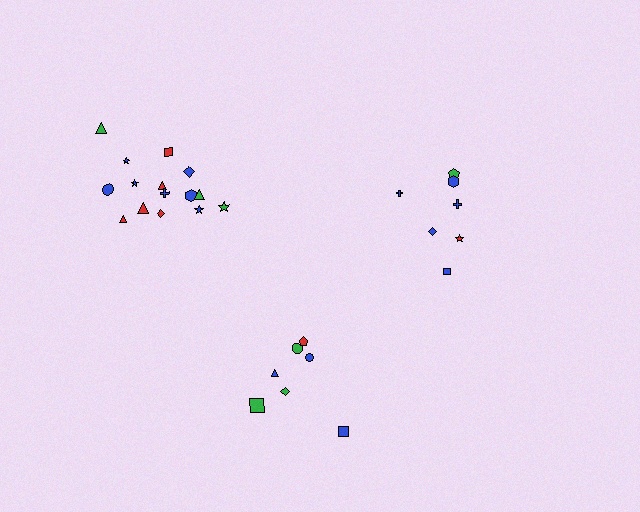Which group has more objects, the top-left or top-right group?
The top-left group.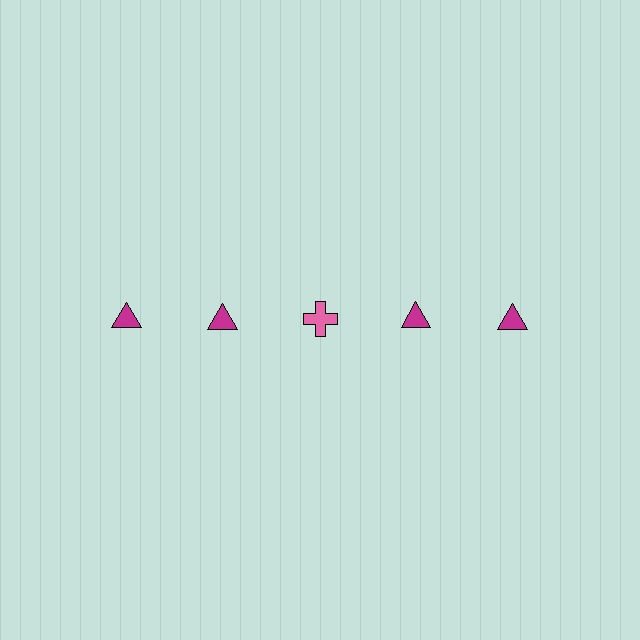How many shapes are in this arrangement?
There are 5 shapes arranged in a grid pattern.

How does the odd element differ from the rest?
It differs in both color (pink instead of magenta) and shape (cross instead of triangle).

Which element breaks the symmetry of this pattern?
The pink cross in the top row, center column breaks the symmetry. All other shapes are magenta triangles.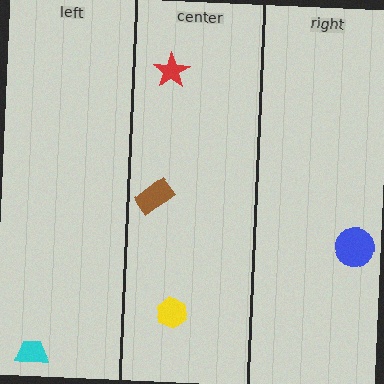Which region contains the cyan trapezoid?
The left region.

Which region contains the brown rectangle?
The center region.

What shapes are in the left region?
The cyan trapezoid.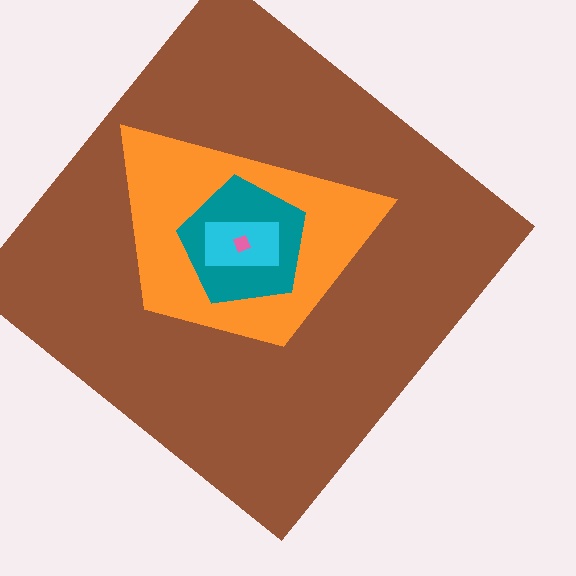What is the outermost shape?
The brown diamond.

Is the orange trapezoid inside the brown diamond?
Yes.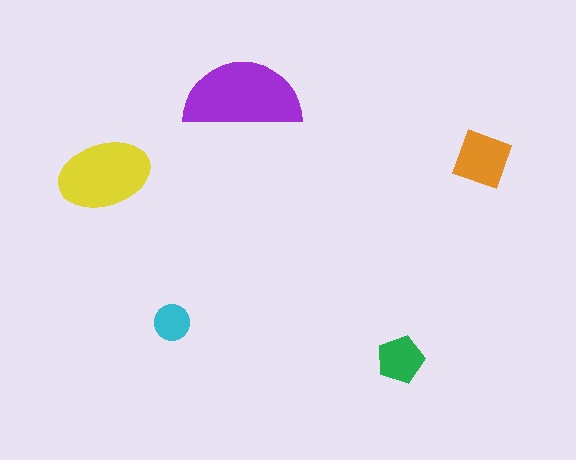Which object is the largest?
The purple semicircle.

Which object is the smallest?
The cyan circle.